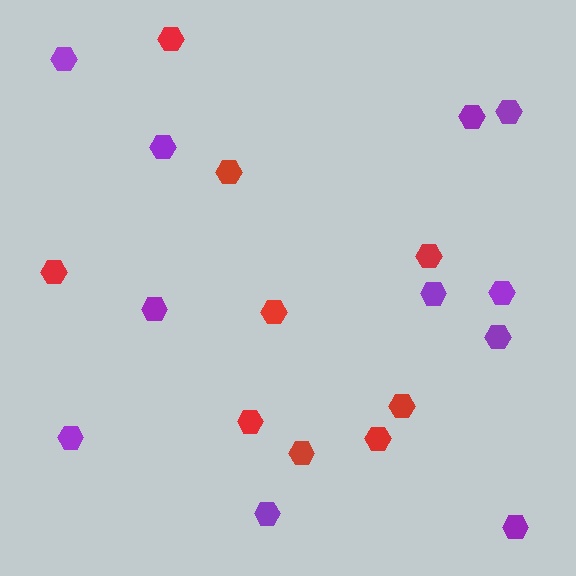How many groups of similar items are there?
There are 2 groups: one group of purple hexagons (11) and one group of red hexagons (9).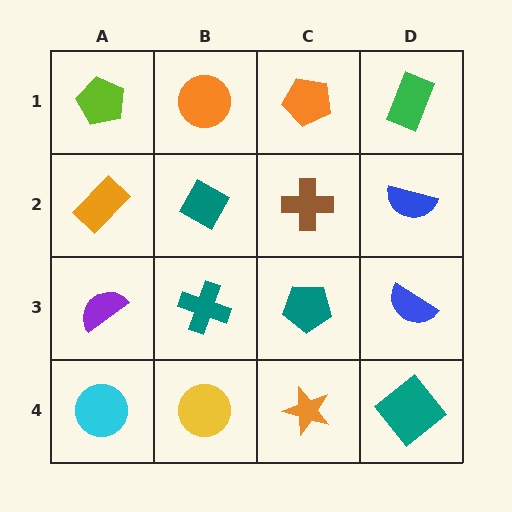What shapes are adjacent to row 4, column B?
A teal cross (row 3, column B), a cyan circle (row 4, column A), an orange star (row 4, column C).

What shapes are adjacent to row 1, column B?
A teal diamond (row 2, column B), a lime pentagon (row 1, column A), an orange pentagon (row 1, column C).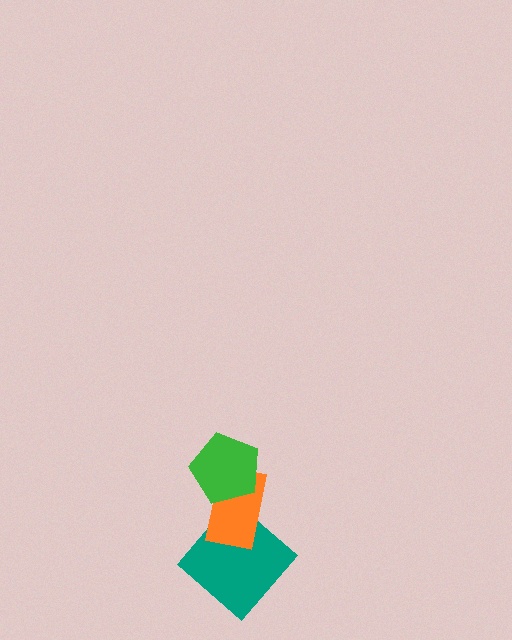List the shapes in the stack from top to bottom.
From top to bottom: the green pentagon, the orange rectangle, the teal diamond.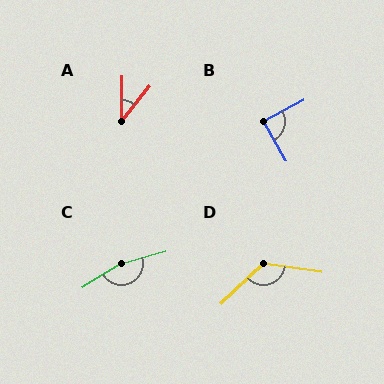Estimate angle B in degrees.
Approximately 88 degrees.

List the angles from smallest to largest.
A (38°), B (88°), D (128°), C (164°).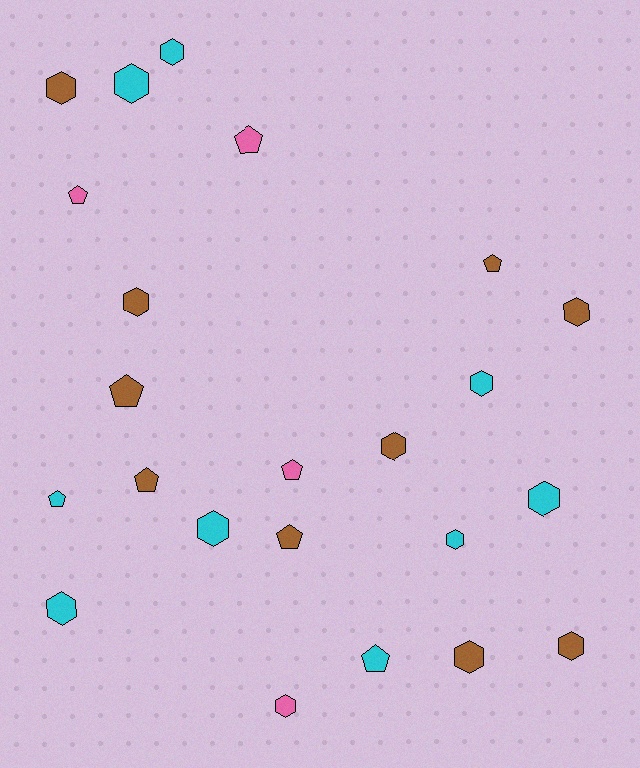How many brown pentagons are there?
There are 4 brown pentagons.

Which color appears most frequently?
Brown, with 10 objects.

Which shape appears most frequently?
Hexagon, with 14 objects.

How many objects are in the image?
There are 23 objects.